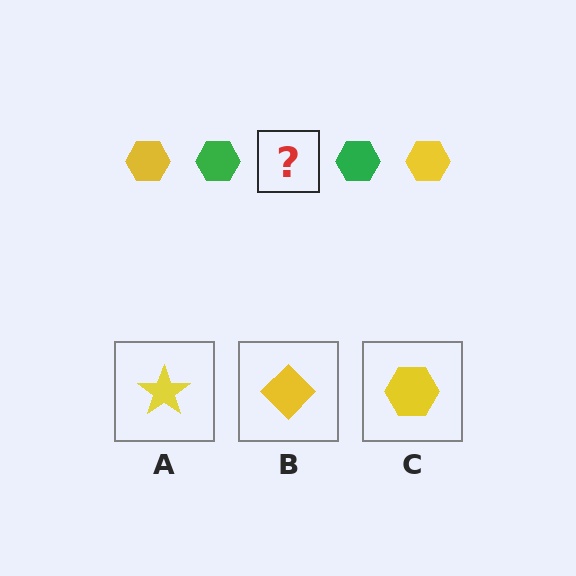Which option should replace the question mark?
Option C.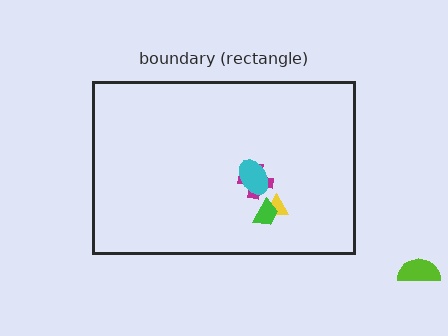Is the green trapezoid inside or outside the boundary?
Inside.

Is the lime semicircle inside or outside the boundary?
Outside.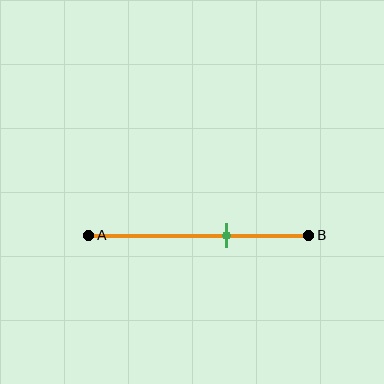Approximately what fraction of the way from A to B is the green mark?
The green mark is approximately 65% of the way from A to B.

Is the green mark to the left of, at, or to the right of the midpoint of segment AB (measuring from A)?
The green mark is to the right of the midpoint of segment AB.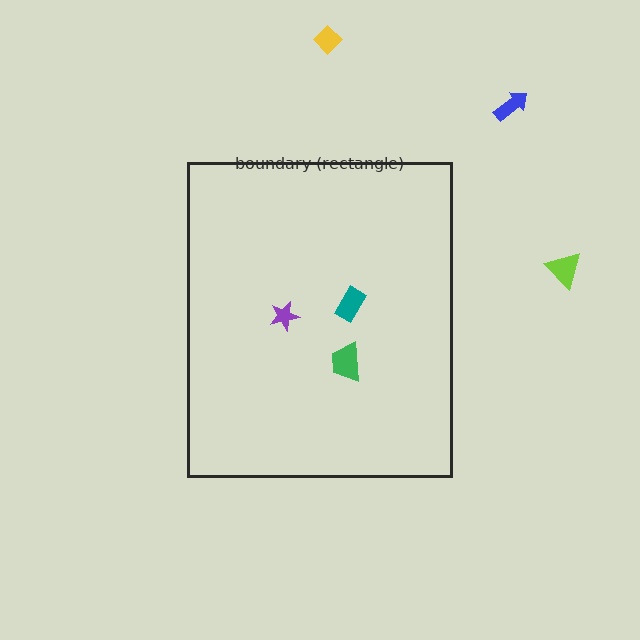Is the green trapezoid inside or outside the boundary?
Inside.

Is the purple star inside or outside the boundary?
Inside.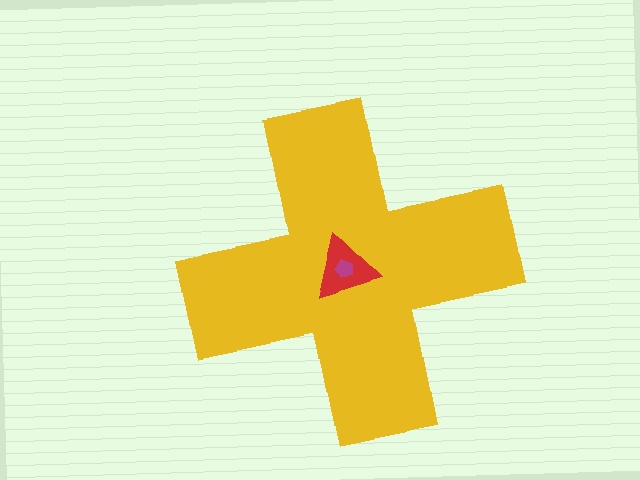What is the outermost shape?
The yellow cross.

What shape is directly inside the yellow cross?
The red triangle.